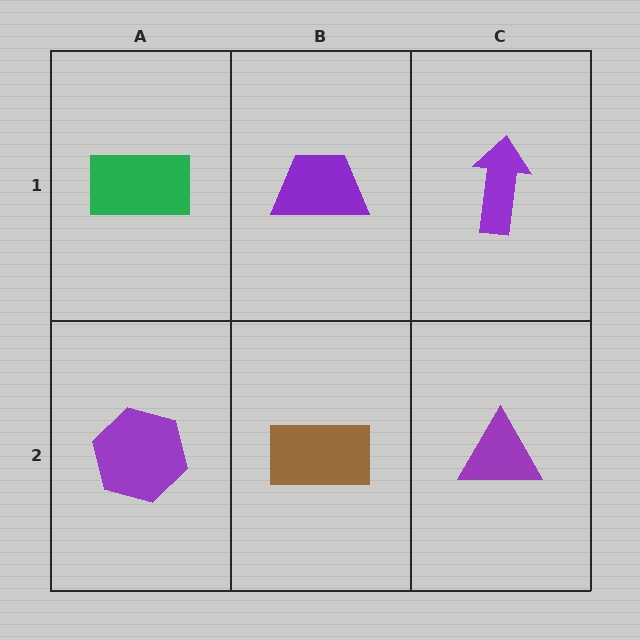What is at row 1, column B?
A purple trapezoid.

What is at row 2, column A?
A purple hexagon.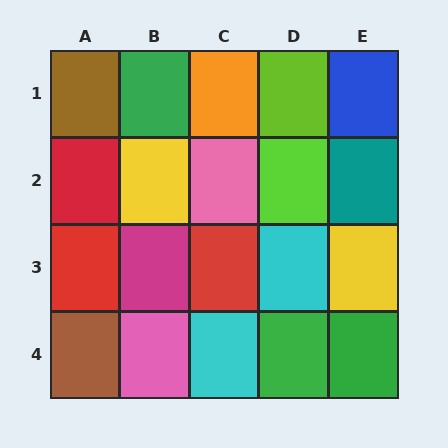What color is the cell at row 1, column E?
Blue.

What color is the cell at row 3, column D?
Cyan.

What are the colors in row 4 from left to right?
Brown, pink, cyan, green, green.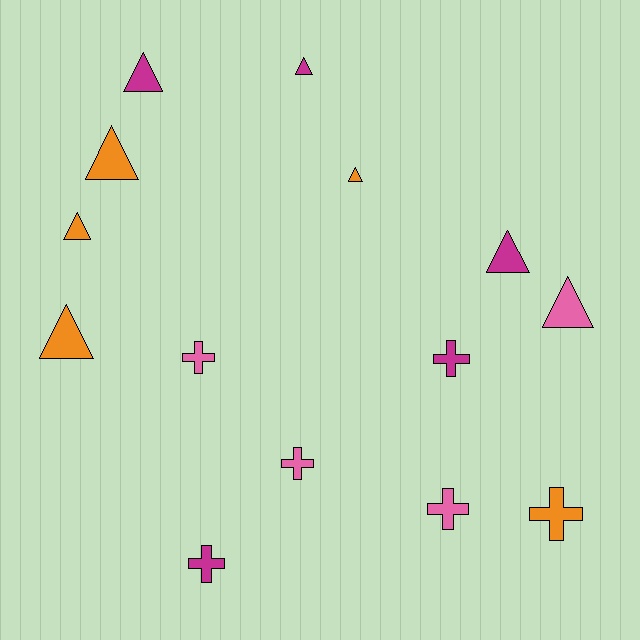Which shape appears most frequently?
Triangle, with 8 objects.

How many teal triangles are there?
There are no teal triangles.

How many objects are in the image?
There are 14 objects.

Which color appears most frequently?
Orange, with 5 objects.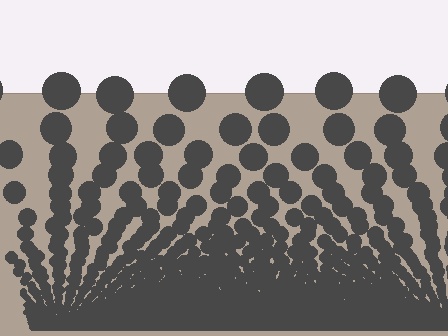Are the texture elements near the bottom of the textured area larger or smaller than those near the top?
Smaller. The gradient is inverted — elements near the bottom are smaller and denser.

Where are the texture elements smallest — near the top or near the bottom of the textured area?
Near the bottom.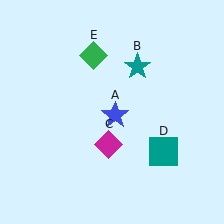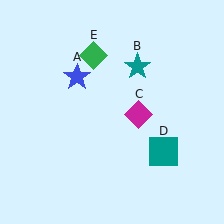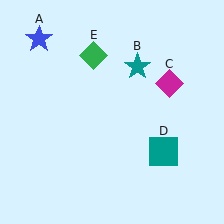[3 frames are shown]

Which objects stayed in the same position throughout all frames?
Teal star (object B) and teal square (object D) and green diamond (object E) remained stationary.